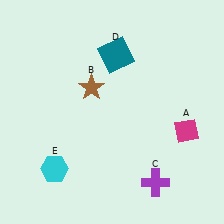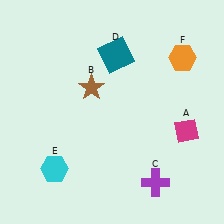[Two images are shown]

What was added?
An orange hexagon (F) was added in Image 2.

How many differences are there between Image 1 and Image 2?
There is 1 difference between the two images.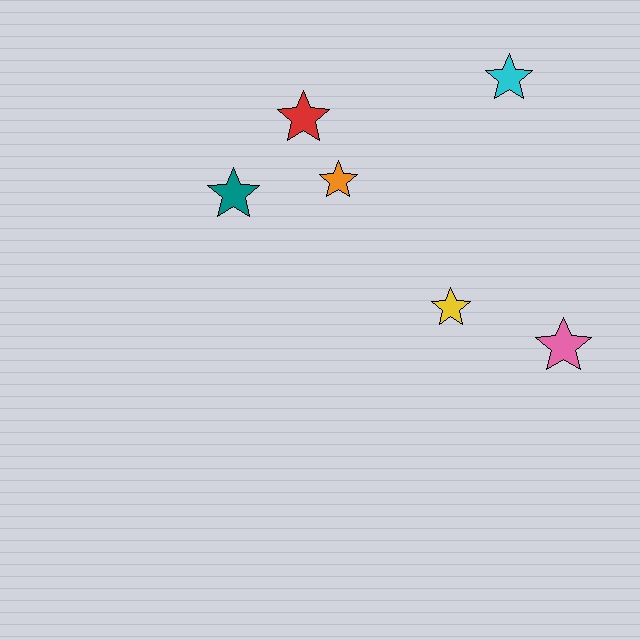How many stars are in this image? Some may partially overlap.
There are 6 stars.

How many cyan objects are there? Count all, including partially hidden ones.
There is 1 cyan object.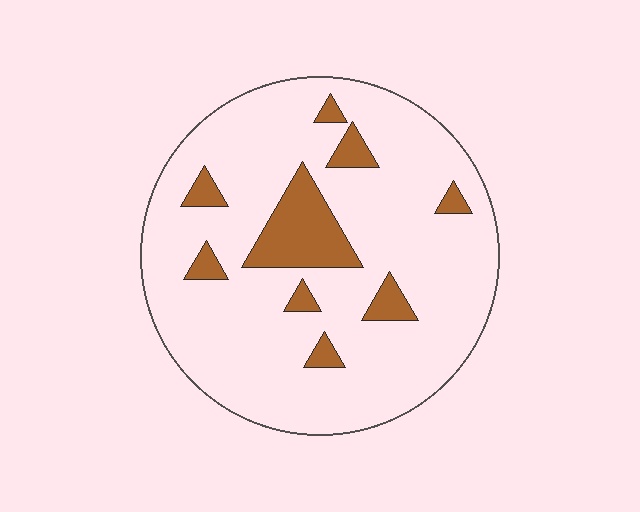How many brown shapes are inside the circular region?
9.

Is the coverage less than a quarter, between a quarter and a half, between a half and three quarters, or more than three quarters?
Less than a quarter.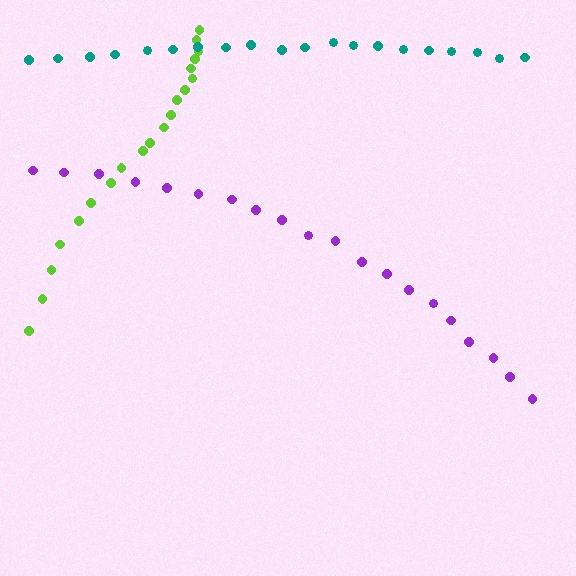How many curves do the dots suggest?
There are 3 distinct paths.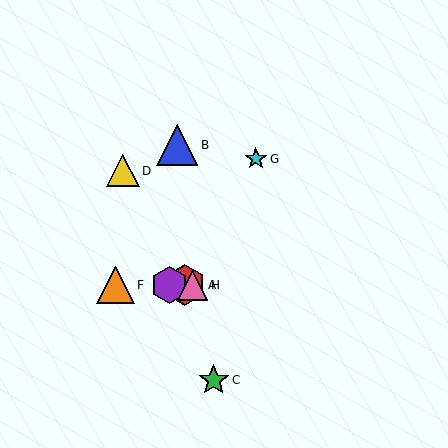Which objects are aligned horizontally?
Objects A, E, F, H are aligned horizontally.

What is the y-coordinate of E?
Object E is at y≈285.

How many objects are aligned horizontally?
4 objects (A, E, F, H) are aligned horizontally.